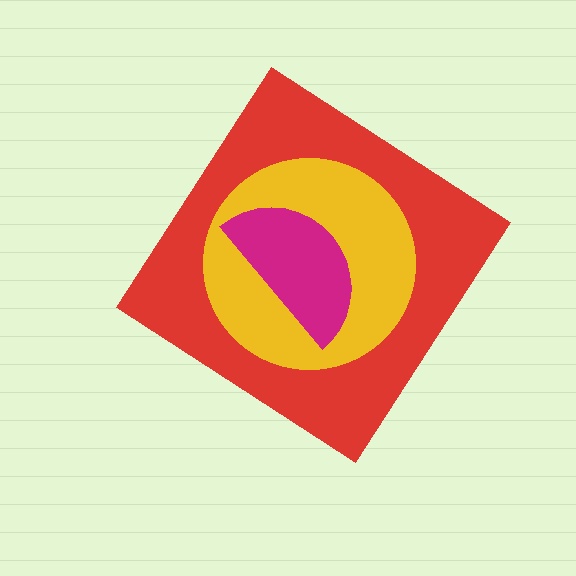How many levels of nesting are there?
3.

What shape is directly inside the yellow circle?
The magenta semicircle.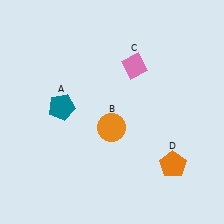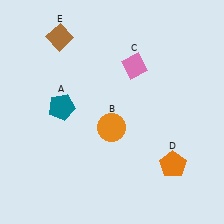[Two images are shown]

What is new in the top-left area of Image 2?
A brown diamond (E) was added in the top-left area of Image 2.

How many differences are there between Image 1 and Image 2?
There is 1 difference between the two images.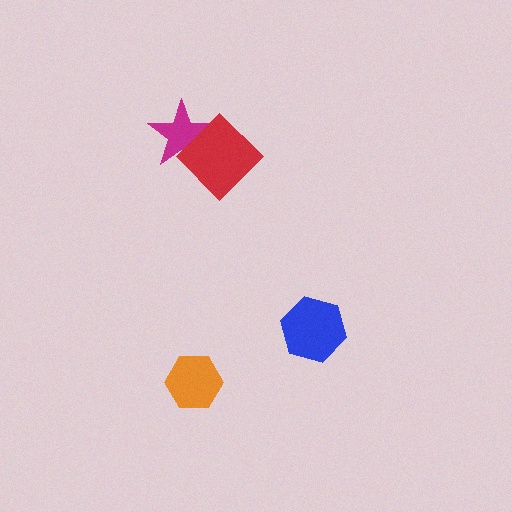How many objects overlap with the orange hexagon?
0 objects overlap with the orange hexagon.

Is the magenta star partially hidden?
Yes, it is partially covered by another shape.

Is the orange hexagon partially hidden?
No, no other shape covers it.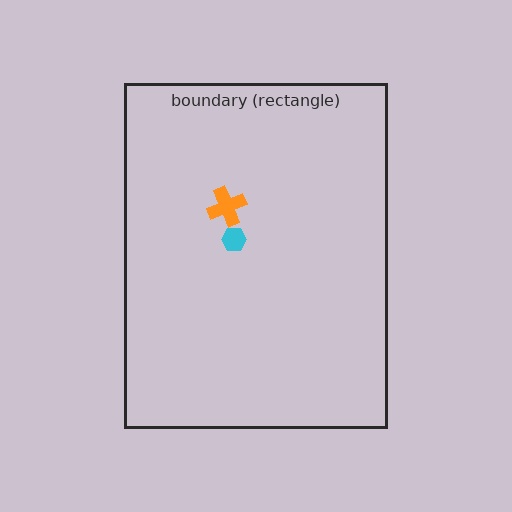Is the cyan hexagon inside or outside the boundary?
Inside.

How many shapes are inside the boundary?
2 inside, 0 outside.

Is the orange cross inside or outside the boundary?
Inside.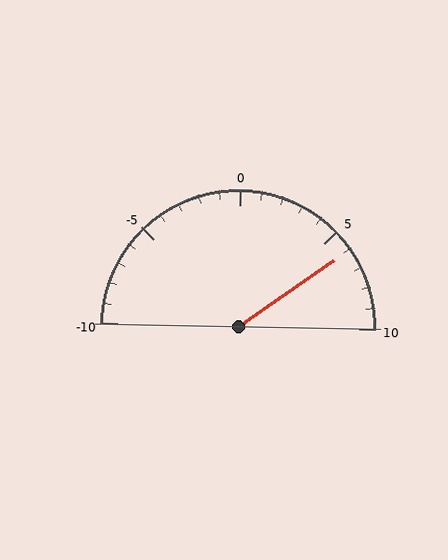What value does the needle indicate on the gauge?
The needle indicates approximately 6.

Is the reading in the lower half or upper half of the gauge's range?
The reading is in the upper half of the range (-10 to 10).